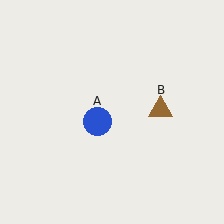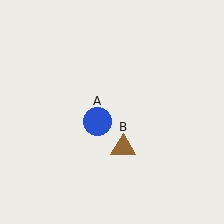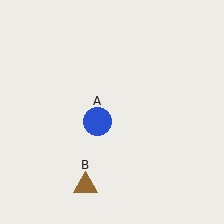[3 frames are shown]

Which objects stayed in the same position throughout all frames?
Blue circle (object A) remained stationary.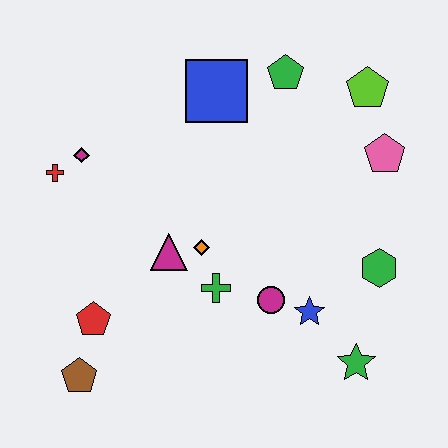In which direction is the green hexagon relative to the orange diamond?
The green hexagon is to the right of the orange diamond.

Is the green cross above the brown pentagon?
Yes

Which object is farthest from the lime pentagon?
The brown pentagon is farthest from the lime pentagon.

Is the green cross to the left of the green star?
Yes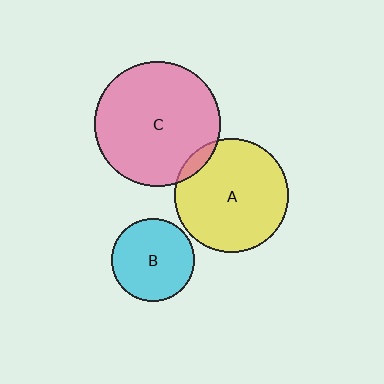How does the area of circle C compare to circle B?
Approximately 2.3 times.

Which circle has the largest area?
Circle C (pink).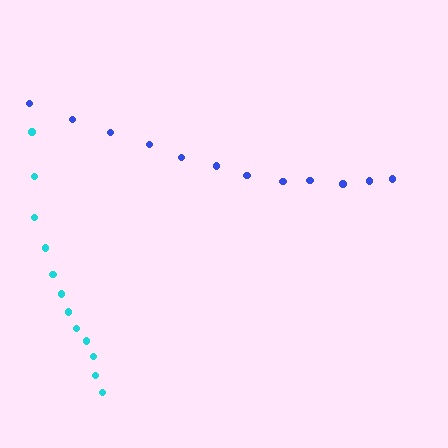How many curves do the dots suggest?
There are 2 distinct paths.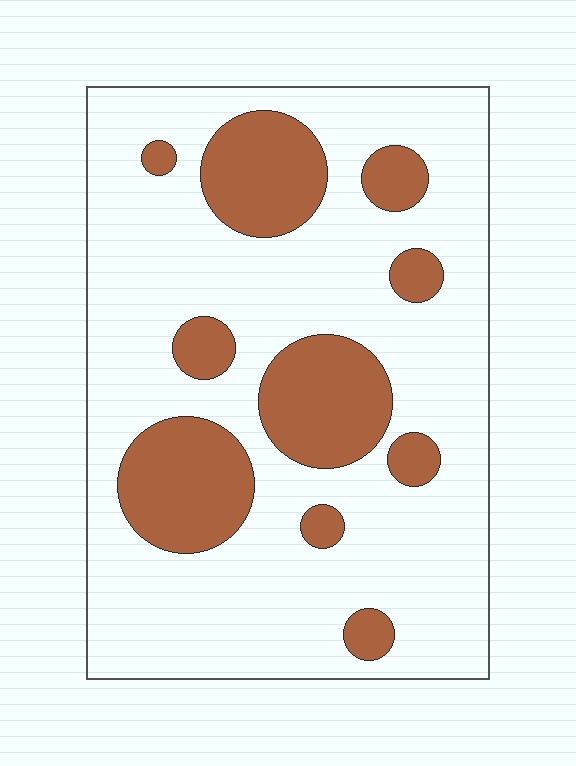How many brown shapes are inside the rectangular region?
10.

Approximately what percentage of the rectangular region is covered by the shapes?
Approximately 25%.